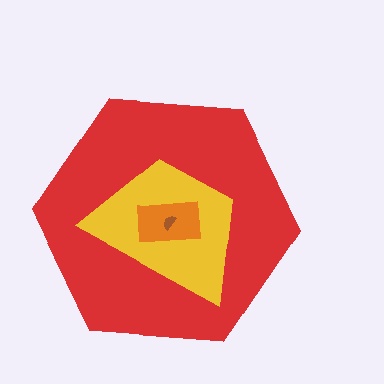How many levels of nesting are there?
4.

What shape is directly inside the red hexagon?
The yellow trapezoid.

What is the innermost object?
The brown semicircle.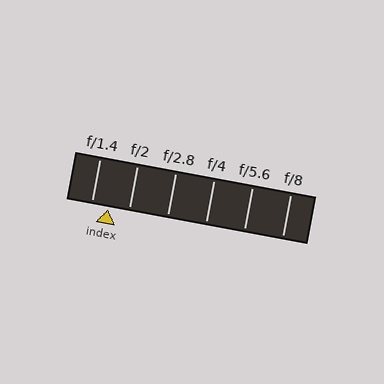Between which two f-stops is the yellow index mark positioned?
The index mark is between f/1.4 and f/2.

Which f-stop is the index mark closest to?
The index mark is closest to f/1.4.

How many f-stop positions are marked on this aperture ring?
There are 6 f-stop positions marked.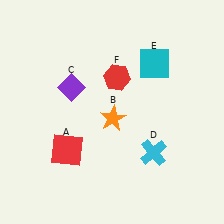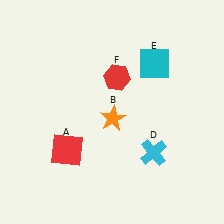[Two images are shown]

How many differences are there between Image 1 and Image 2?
There is 1 difference between the two images.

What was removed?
The purple diamond (C) was removed in Image 2.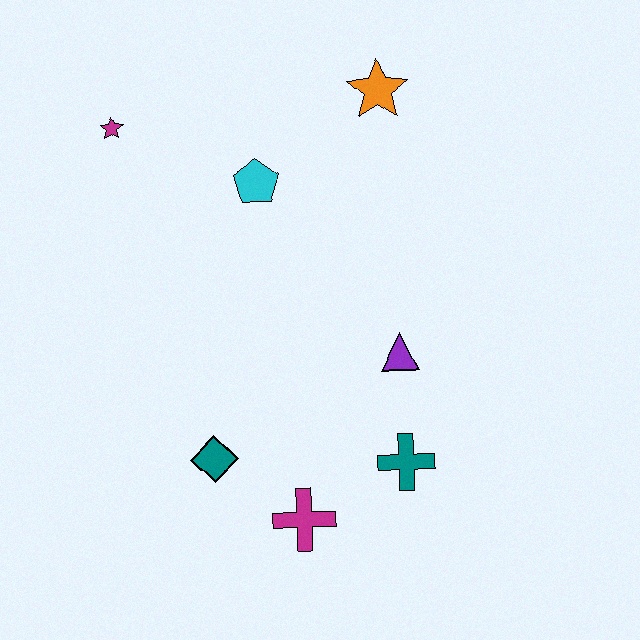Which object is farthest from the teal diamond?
The orange star is farthest from the teal diamond.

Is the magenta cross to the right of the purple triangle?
No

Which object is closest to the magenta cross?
The teal diamond is closest to the magenta cross.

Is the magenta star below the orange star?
Yes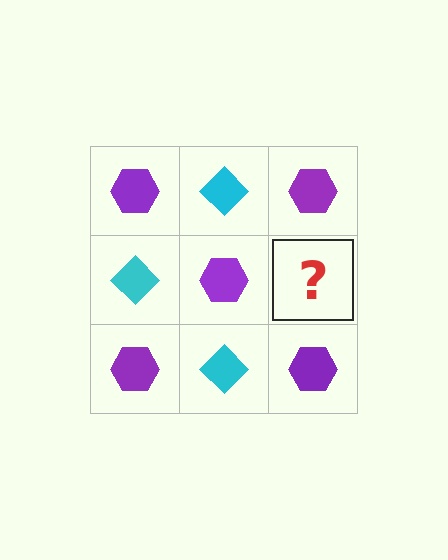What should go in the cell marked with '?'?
The missing cell should contain a cyan diamond.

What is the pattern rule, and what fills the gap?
The rule is that it alternates purple hexagon and cyan diamond in a checkerboard pattern. The gap should be filled with a cyan diamond.